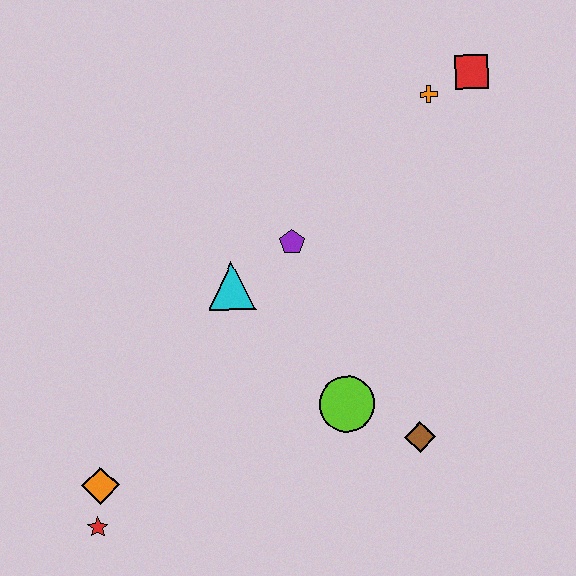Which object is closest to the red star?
The orange diamond is closest to the red star.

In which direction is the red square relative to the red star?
The red square is above the red star.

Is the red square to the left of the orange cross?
No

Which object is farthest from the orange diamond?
The red square is farthest from the orange diamond.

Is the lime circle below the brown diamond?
No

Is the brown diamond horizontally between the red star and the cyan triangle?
No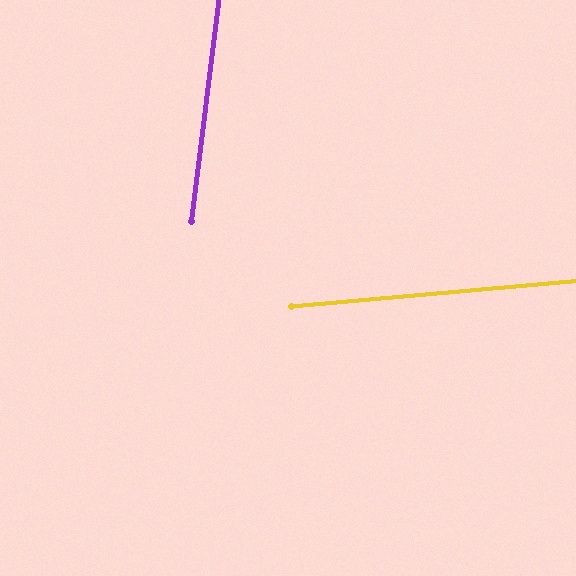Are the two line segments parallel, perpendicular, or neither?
Neither parallel nor perpendicular — they differ by about 78°.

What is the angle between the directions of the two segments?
Approximately 78 degrees.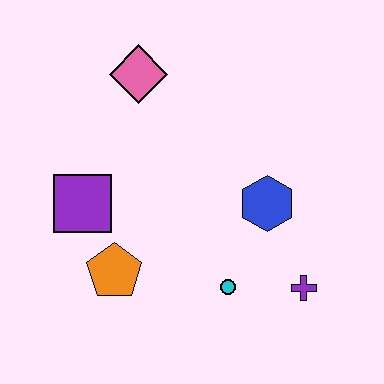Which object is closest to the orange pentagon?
The purple square is closest to the orange pentagon.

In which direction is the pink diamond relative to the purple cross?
The pink diamond is above the purple cross.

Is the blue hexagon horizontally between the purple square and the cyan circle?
No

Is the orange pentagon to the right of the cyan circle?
No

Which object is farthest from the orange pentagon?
The pink diamond is farthest from the orange pentagon.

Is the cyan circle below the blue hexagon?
Yes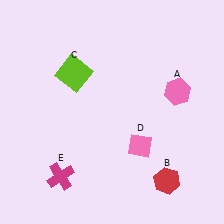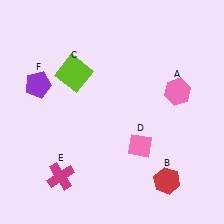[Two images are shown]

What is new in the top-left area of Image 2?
A purple pentagon (F) was added in the top-left area of Image 2.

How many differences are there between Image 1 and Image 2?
There is 1 difference between the two images.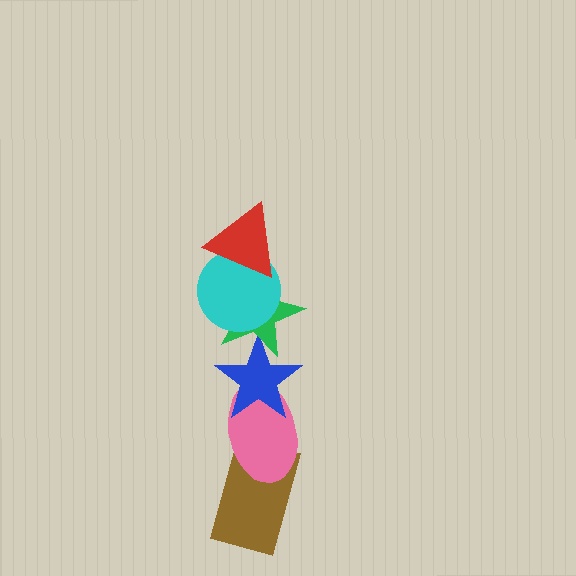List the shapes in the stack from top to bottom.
From top to bottom: the red triangle, the cyan circle, the green star, the blue star, the pink ellipse, the brown rectangle.